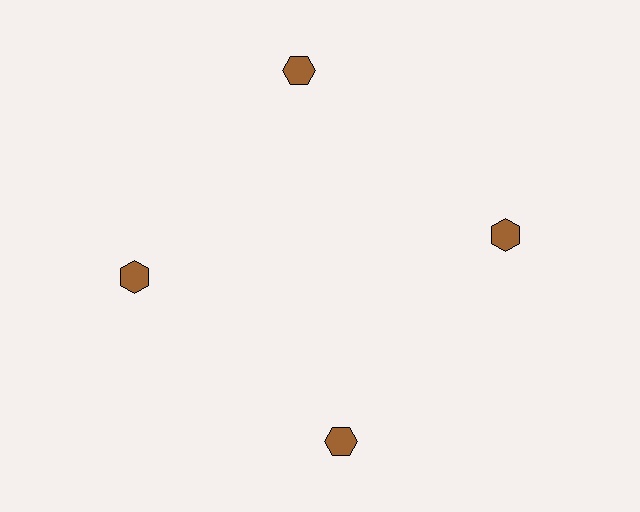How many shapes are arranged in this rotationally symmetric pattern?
There are 4 shapes, arranged in 4 groups of 1.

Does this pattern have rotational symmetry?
Yes, this pattern has 4-fold rotational symmetry. It looks the same after rotating 90 degrees around the center.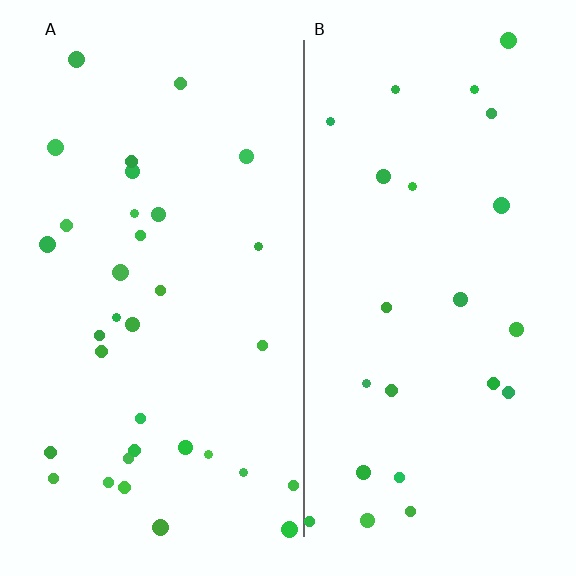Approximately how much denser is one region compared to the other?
Approximately 1.5× — region A over region B.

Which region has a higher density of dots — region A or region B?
A (the left).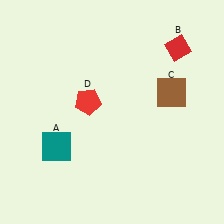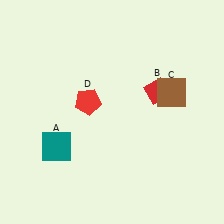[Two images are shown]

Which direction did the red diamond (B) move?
The red diamond (B) moved down.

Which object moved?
The red diamond (B) moved down.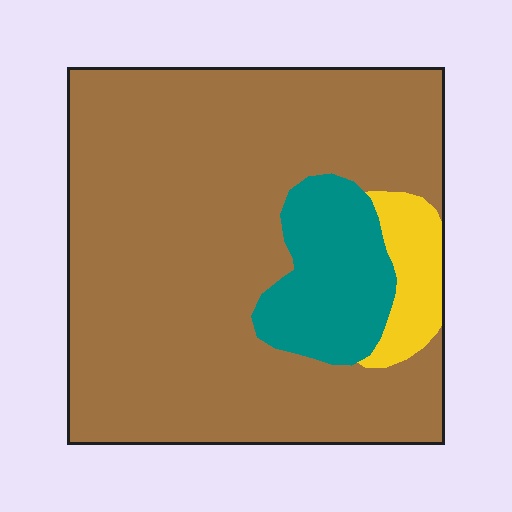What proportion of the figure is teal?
Teal covers roughly 15% of the figure.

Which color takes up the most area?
Brown, at roughly 80%.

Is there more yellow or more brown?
Brown.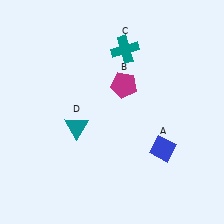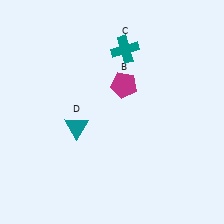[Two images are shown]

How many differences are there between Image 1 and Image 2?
There is 1 difference between the two images.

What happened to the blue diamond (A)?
The blue diamond (A) was removed in Image 2. It was in the bottom-right area of Image 1.